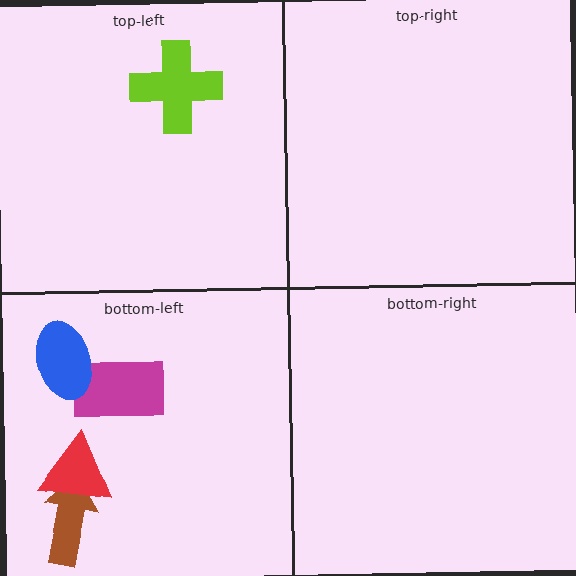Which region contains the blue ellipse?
The bottom-left region.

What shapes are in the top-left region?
The lime cross.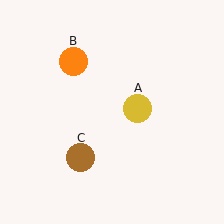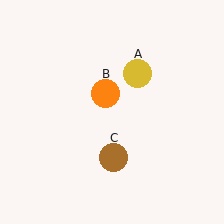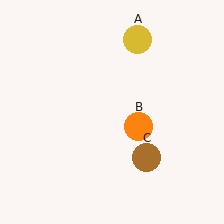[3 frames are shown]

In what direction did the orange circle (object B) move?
The orange circle (object B) moved down and to the right.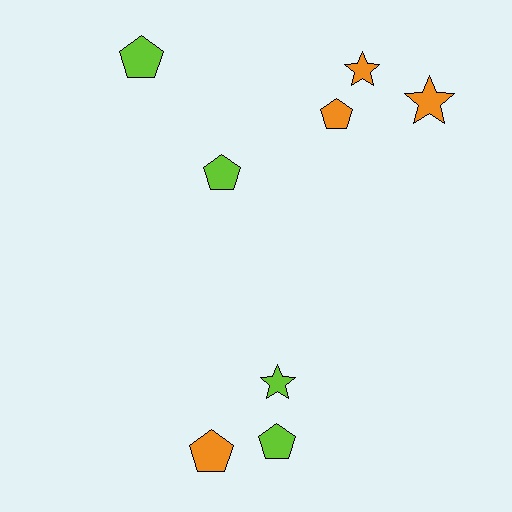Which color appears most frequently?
Orange, with 4 objects.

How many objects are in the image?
There are 8 objects.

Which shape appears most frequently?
Pentagon, with 5 objects.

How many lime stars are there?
There is 1 lime star.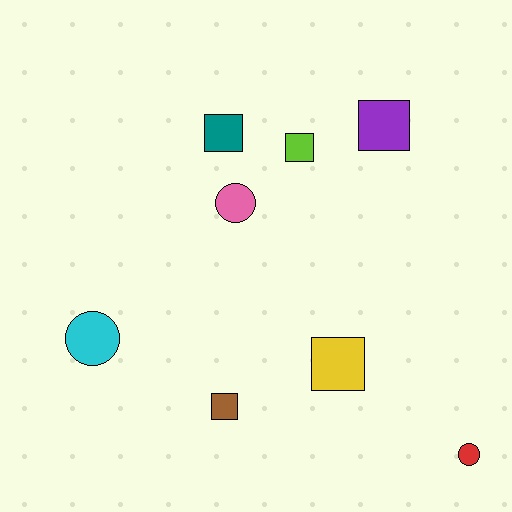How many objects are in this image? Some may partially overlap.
There are 8 objects.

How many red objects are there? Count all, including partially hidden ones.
There is 1 red object.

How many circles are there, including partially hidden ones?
There are 3 circles.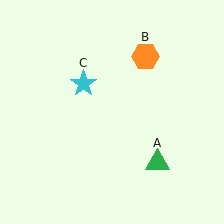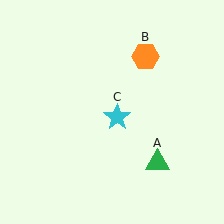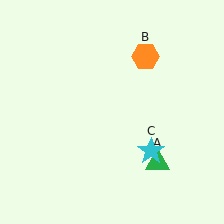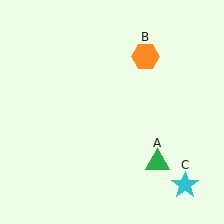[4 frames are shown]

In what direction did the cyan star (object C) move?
The cyan star (object C) moved down and to the right.